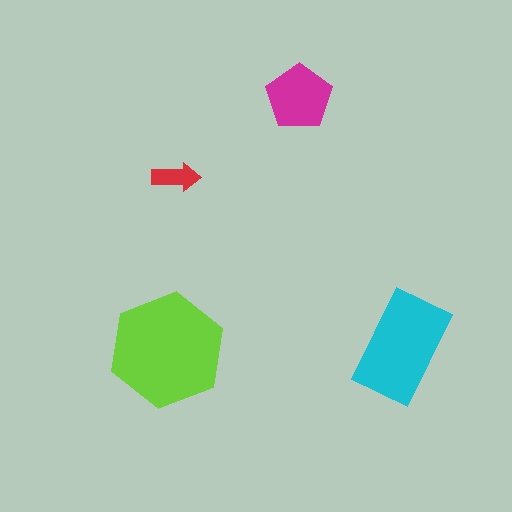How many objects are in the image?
There are 4 objects in the image.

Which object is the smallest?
The red arrow.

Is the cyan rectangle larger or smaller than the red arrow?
Larger.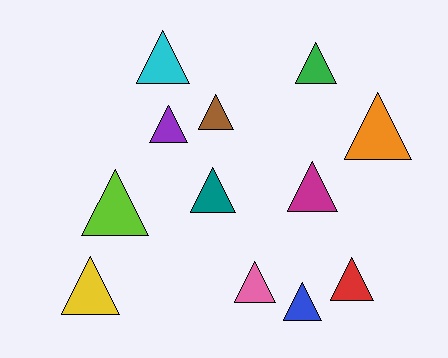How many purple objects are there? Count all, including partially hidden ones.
There is 1 purple object.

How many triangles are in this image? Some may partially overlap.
There are 12 triangles.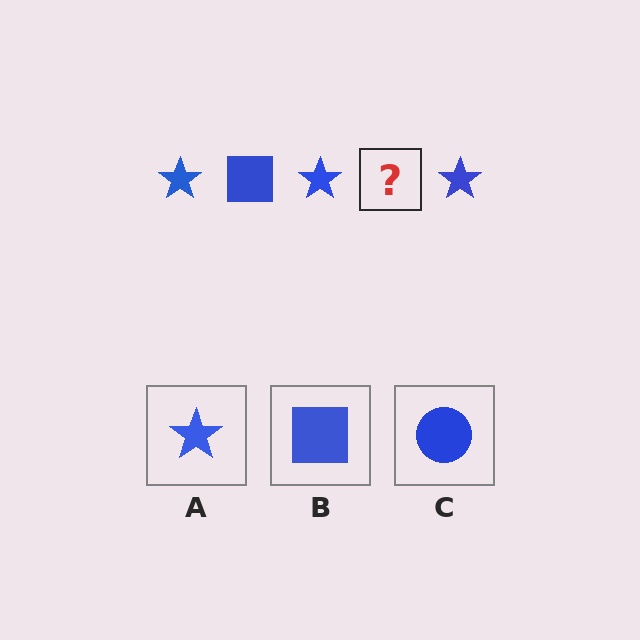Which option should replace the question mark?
Option B.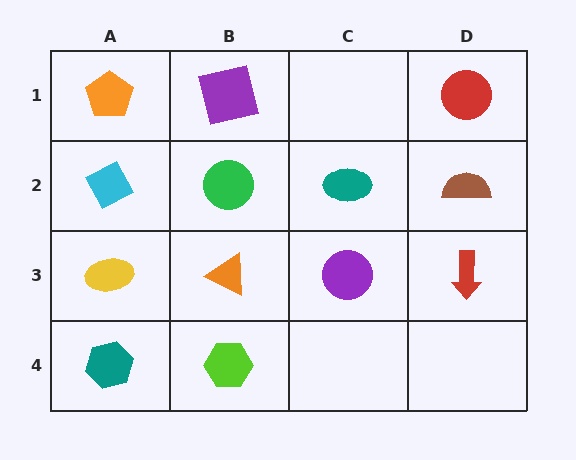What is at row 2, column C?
A teal ellipse.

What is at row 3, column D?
A red arrow.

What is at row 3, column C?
A purple circle.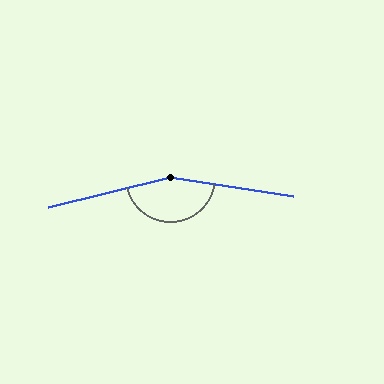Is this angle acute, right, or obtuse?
It is obtuse.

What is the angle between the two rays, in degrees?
Approximately 157 degrees.